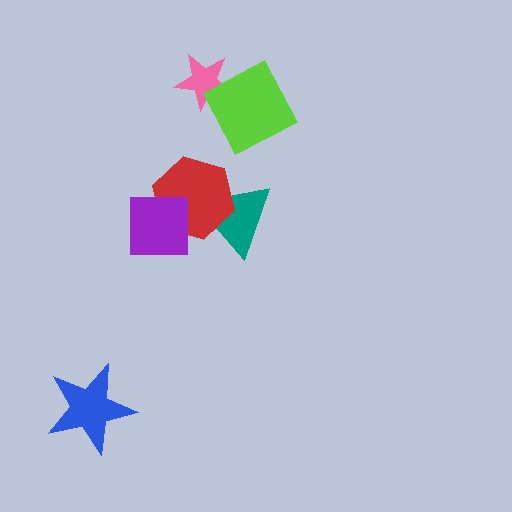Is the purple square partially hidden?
No, no other shape covers it.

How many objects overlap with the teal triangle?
1 object overlaps with the teal triangle.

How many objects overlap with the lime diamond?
1 object overlaps with the lime diamond.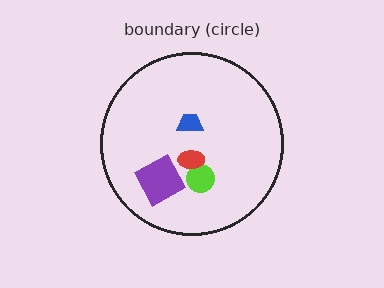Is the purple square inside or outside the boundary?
Inside.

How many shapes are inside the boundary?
4 inside, 0 outside.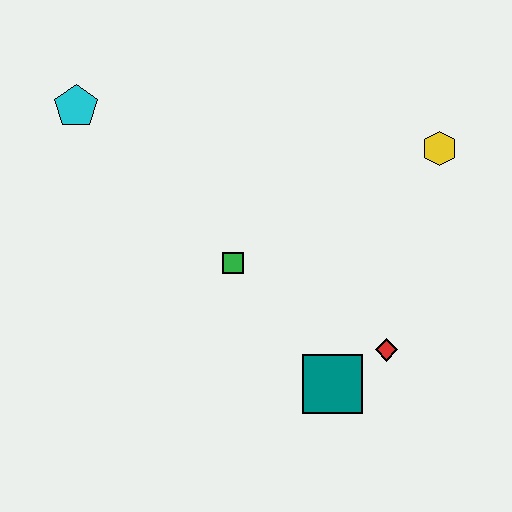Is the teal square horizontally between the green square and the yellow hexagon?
Yes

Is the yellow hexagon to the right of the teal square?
Yes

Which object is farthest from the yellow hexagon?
The cyan pentagon is farthest from the yellow hexagon.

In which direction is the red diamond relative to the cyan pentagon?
The red diamond is to the right of the cyan pentagon.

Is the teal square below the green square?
Yes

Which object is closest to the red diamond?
The teal square is closest to the red diamond.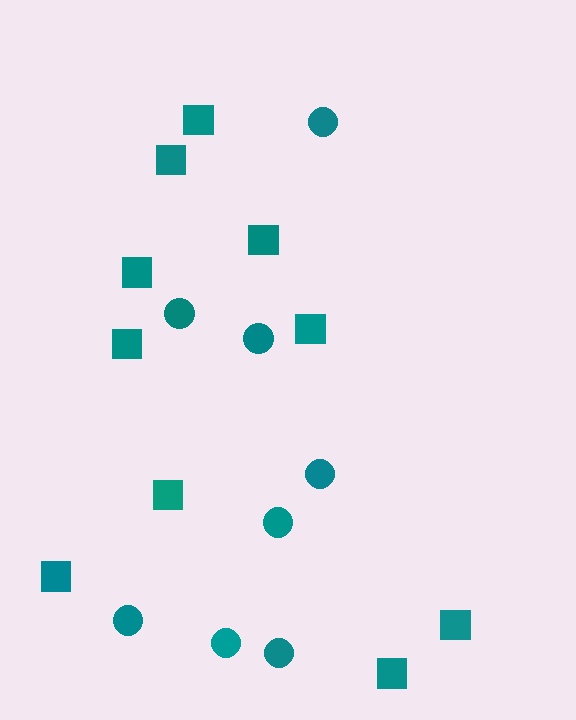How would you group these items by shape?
There are 2 groups: one group of circles (8) and one group of squares (10).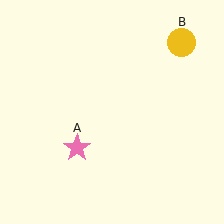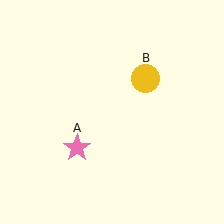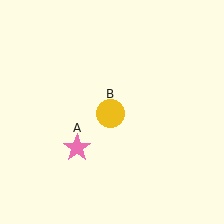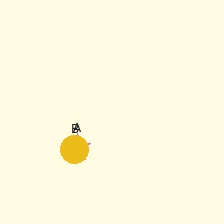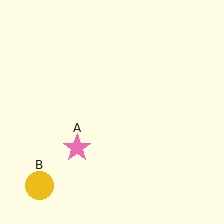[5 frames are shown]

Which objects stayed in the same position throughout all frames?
Pink star (object A) remained stationary.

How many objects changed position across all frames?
1 object changed position: yellow circle (object B).